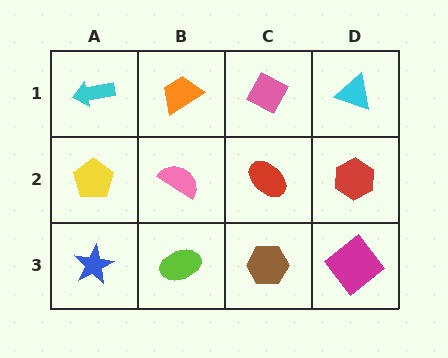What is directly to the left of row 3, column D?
A brown hexagon.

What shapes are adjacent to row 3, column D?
A red hexagon (row 2, column D), a brown hexagon (row 3, column C).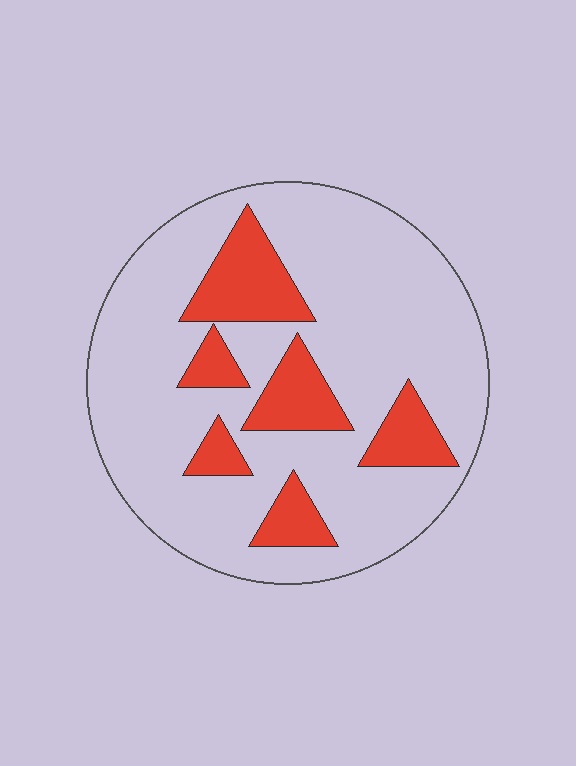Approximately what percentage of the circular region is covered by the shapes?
Approximately 20%.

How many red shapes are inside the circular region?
6.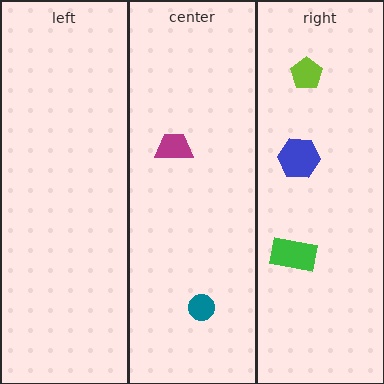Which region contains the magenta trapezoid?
The center region.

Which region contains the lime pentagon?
The right region.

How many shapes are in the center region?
2.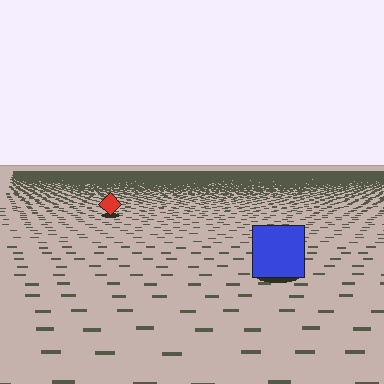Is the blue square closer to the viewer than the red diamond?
Yes. The blue square is closer — you can tell from the texture gradient: the ground texture is coarser near it.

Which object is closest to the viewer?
The blue square is closest. The texture marks near it are larger and more spread out.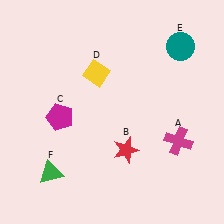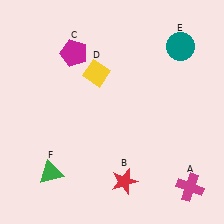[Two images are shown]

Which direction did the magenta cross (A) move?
The magenta cross (A) moved down.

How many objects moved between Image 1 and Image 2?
3 objects moved between the two images.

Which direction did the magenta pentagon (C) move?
The magenta pentagon (C) moved up.